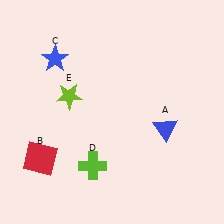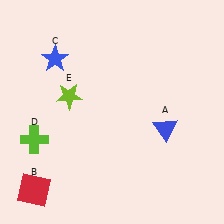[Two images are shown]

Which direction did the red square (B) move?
The red square (B) moved down.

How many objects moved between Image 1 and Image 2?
2 objects moved between the two images.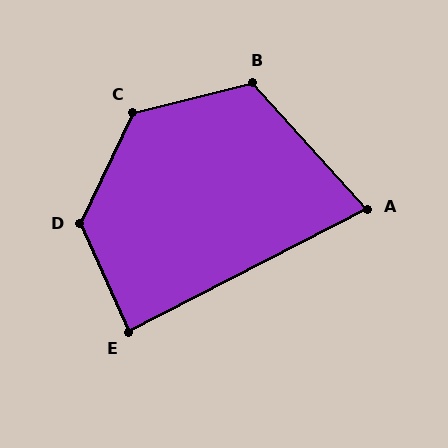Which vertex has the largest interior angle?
D, at approximately 130 degrees.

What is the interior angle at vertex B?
Approximately 118 degrees (obtuse).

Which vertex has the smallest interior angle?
A, at approximately 75 degrees.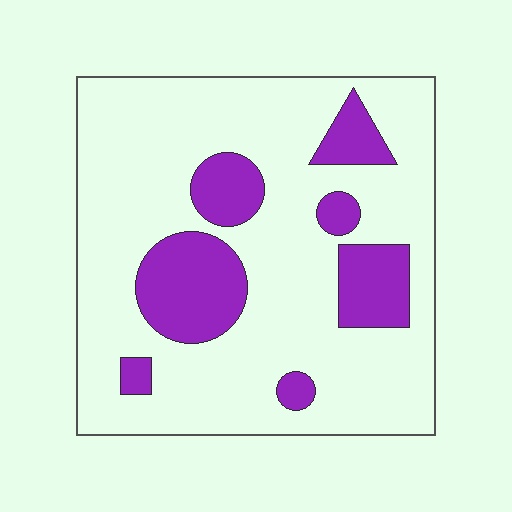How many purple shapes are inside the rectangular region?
7.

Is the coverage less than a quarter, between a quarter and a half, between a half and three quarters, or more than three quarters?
Less than a quarter.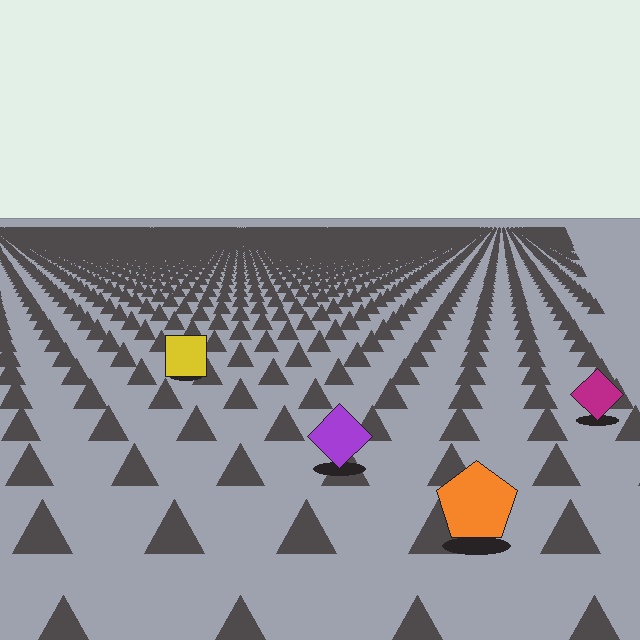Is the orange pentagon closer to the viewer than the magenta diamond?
Yes. The orange pentagon is closer — you can tell from the texture gradient: the ground texture is coarser near it.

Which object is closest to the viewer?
The orange pentagon is closest. The texture marks near it are larger and more spread out.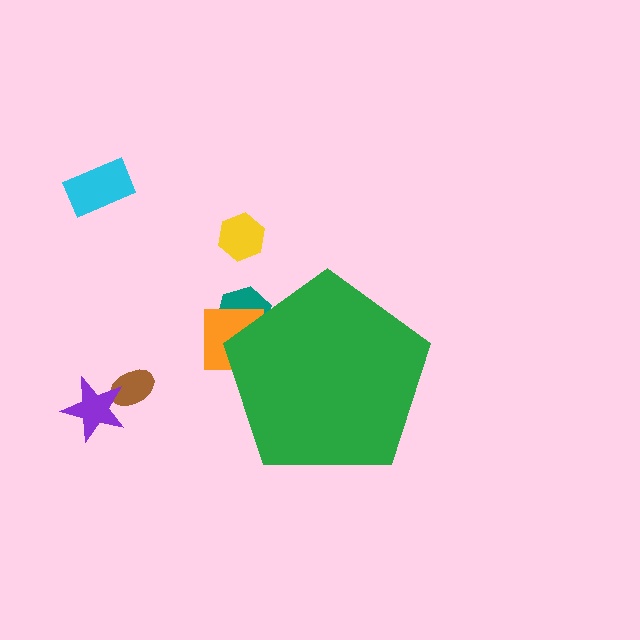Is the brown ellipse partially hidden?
No, the brown ellipse is fully visible.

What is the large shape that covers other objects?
A green pentagon.